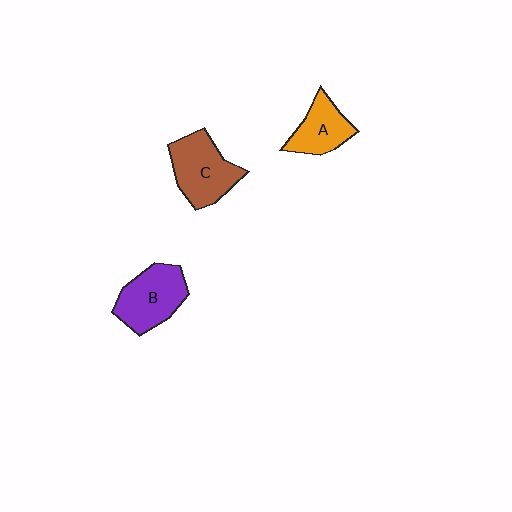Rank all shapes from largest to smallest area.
From largest to smallest: C (brown), B (purple), A (orange).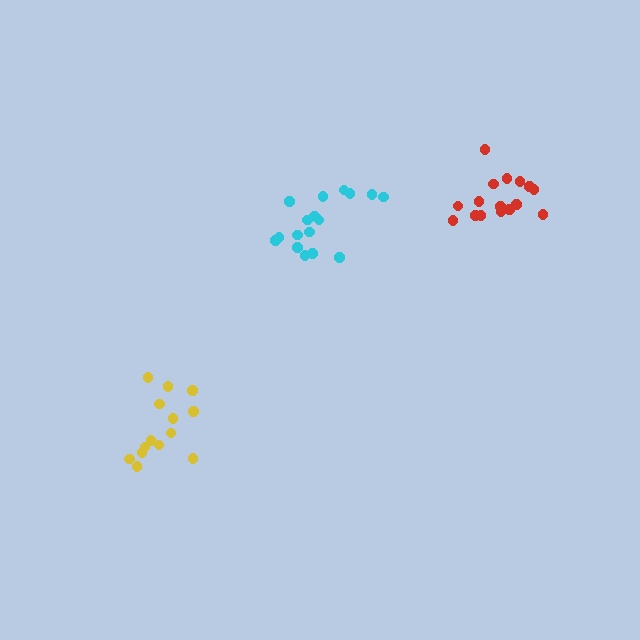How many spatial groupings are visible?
There are 3 spatial groupings.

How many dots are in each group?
Group 1: 16 dots, Group 2: 17 dots, Group 3: 14 dots (47 total).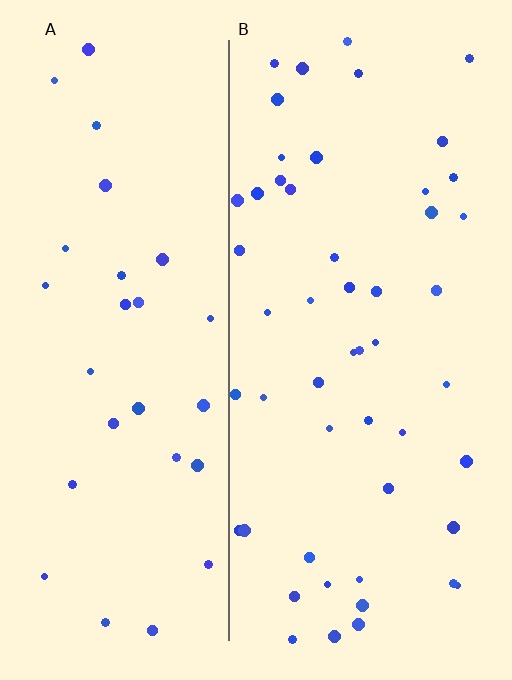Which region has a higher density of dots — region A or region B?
B (the right).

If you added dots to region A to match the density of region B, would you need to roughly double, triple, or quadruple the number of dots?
Approximately double.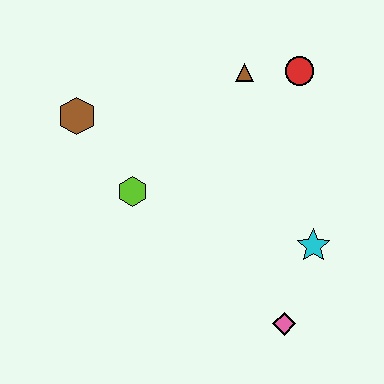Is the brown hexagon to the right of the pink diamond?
No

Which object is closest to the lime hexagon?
The brown hexagon is closest to the lime hexagon.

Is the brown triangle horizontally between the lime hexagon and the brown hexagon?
No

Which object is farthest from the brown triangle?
The pink diamond is farthest from the brown triangle.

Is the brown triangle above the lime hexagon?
Yes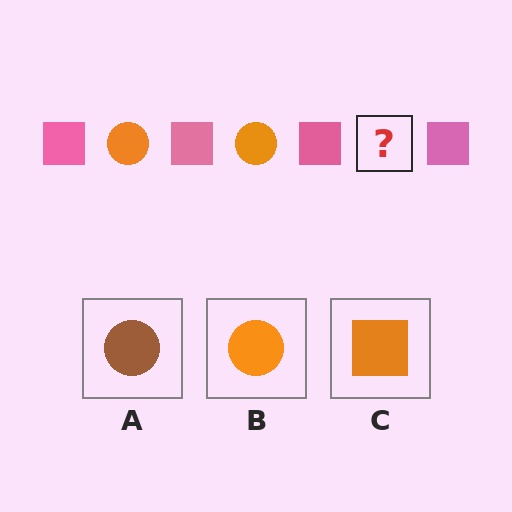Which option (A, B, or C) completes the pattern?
B.